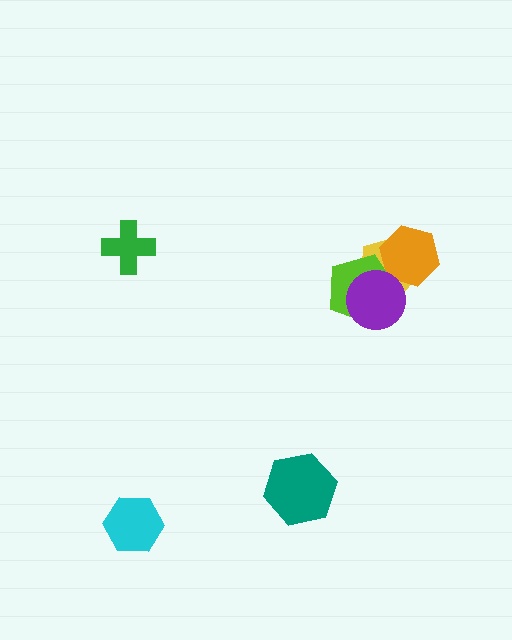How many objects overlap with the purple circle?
2 objects overlap with the purple circle.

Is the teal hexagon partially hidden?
No, no other shape covers it.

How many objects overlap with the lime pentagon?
3 objects overlap with the lime pentagon.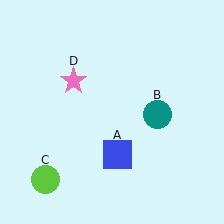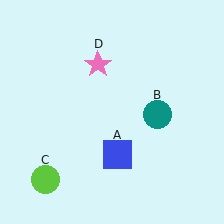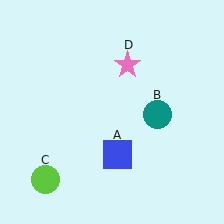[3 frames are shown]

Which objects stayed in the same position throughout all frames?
Blue square (object A) and teal circle (object B) and lime circle (object C) remained stationary.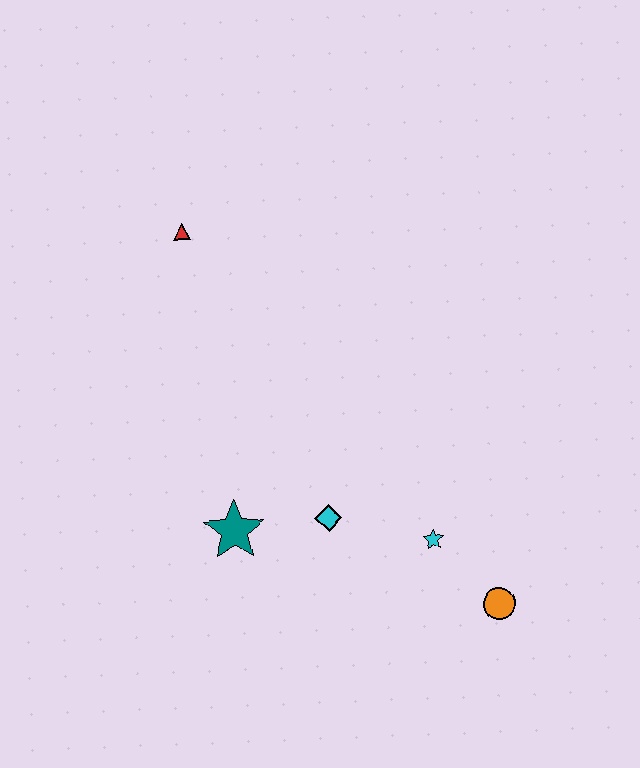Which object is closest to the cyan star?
The orange circle is closest to the cyan star.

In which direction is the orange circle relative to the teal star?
The orange circle is to the right of the teal star.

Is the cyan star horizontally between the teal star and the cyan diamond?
No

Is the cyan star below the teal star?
Yes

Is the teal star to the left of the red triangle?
No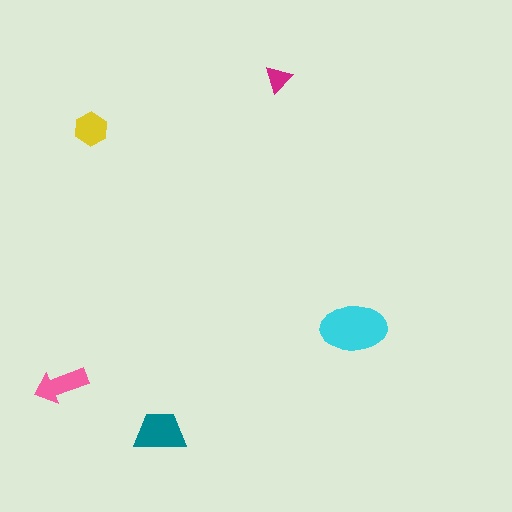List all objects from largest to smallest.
The cyan ellipse, the teal trapezoid, the pink arrow, the yellow hexagon, the magenta triangle.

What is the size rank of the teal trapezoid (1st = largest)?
2nd.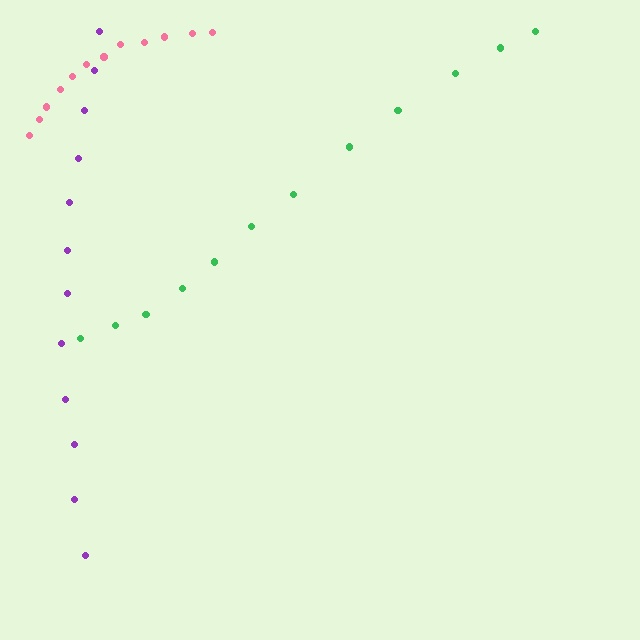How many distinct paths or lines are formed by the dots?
There are 3 distinct paths.